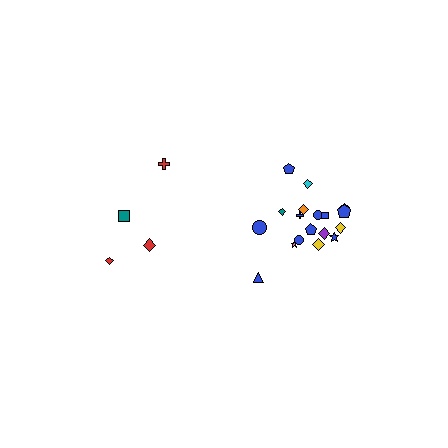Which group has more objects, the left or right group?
The right group.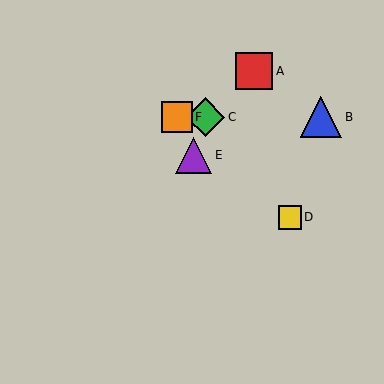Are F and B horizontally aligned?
Yes, both are at y≈117.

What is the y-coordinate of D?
Object D is at y≈217.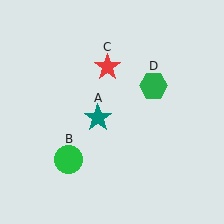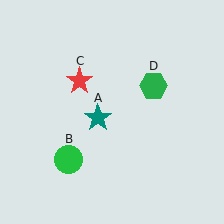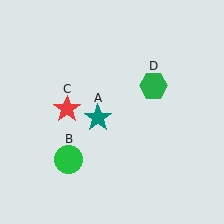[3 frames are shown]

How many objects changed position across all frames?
1 object changed position: red star (object C).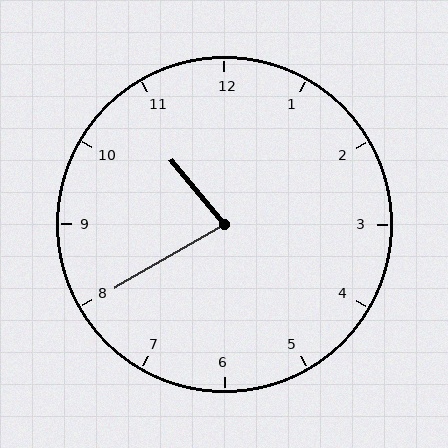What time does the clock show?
10:40.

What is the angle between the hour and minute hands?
Approximately 80 degrees.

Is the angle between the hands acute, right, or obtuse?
It is acute.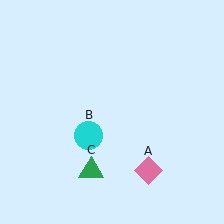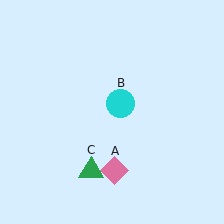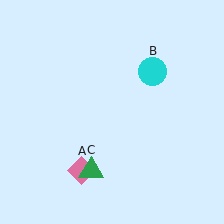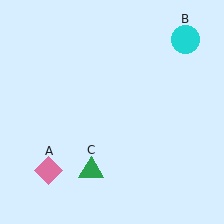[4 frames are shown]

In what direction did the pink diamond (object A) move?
The pink diamond (object A) moved left.